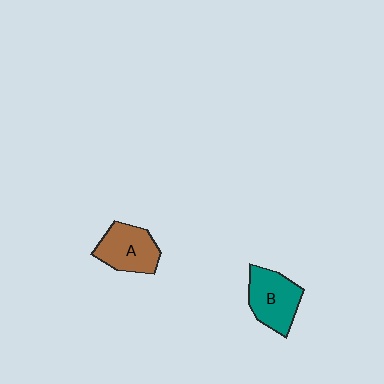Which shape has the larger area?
Shape B (teal).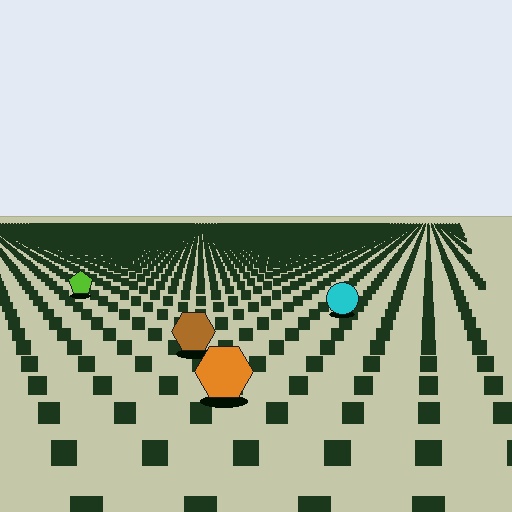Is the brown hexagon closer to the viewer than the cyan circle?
Yes. The brown hexagon is closer — you can tell from the texture gradient: the ground texture is coarser near it.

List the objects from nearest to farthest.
From nearest to farthest: the orange hexagon, the brown hexagon, the cyan circle, the lime pentagon.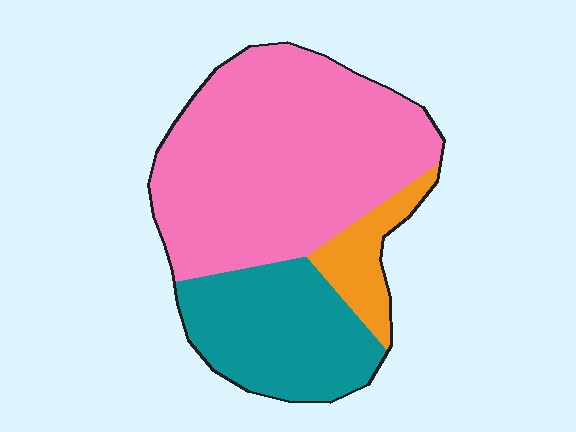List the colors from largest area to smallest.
From largest to smallest: pink, teal, orange.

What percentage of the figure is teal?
Teal takes up between a sixth and a third of the figure.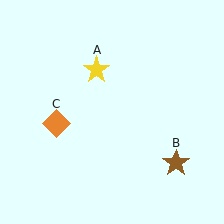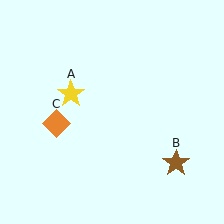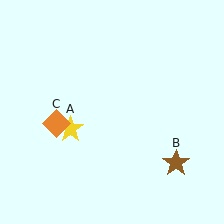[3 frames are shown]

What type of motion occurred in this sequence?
The yellow star (object A) rotated counterclockwise around the center of the scene.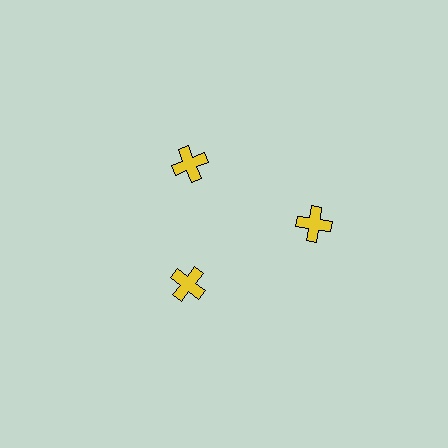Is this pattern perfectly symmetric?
No. The 3 yellow crosses are arranged in a ring, but one element near the 3 o'clock position is pushed outward from the center, breaking the 3-fold rotational symmetry.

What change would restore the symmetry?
The symmetry would be restored by moving it inward, back onto the ring so that all 3 crosses sit at equal angles and equal distance from the center.